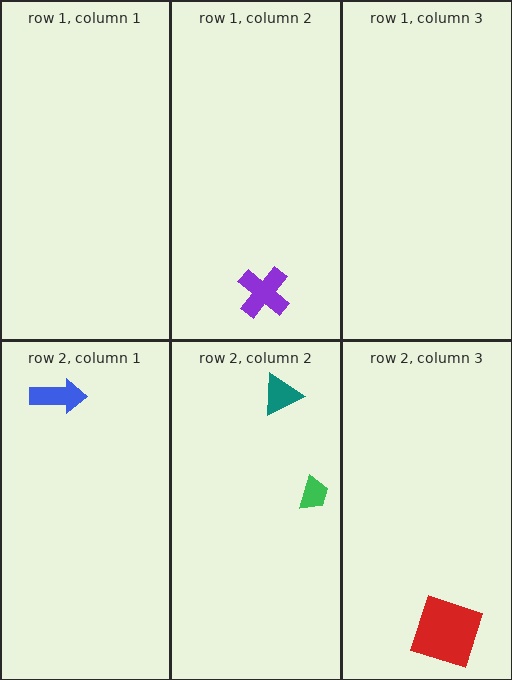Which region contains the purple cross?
The row 1, column 2 region.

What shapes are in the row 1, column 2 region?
The purple cross.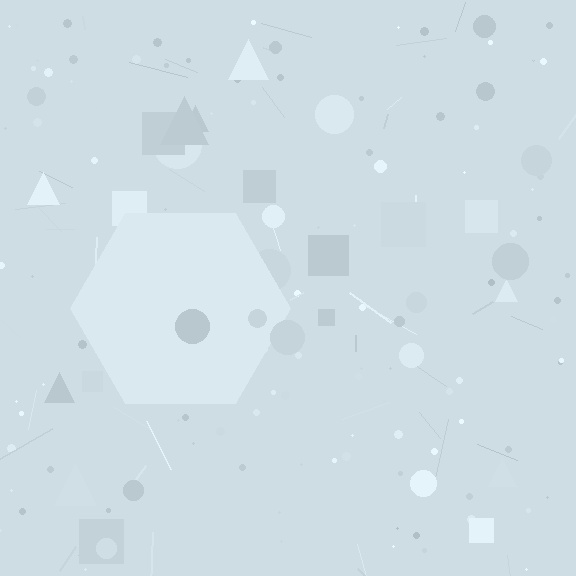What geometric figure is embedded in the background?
A hexagon is embedded in the background.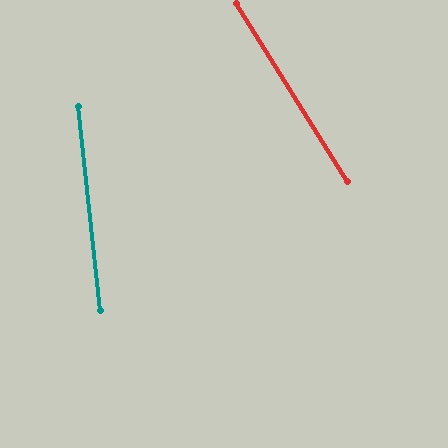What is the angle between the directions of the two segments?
Approximately 26 degrees.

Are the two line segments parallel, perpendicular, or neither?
Neither parallel nor perpendicular — they differ by about 26°.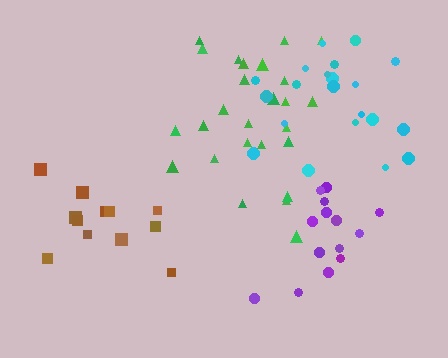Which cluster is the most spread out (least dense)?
Green.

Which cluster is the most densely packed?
Purple.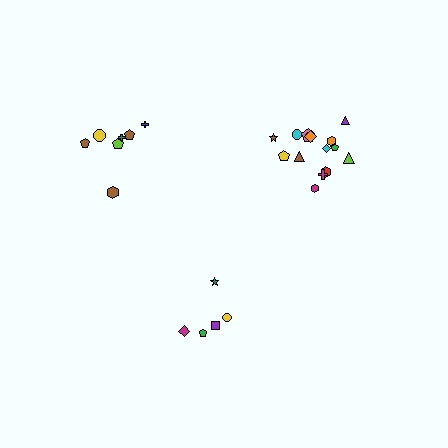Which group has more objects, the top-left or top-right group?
The top-right group.